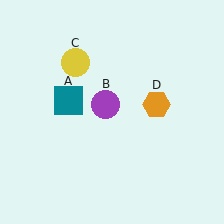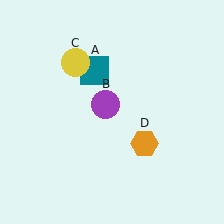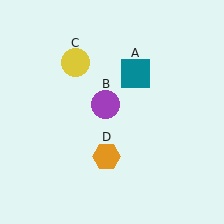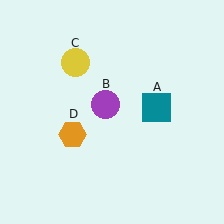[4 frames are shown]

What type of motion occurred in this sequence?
The teal square (object A), orange hexagon (object D) rotated clockwise around the center of the scene.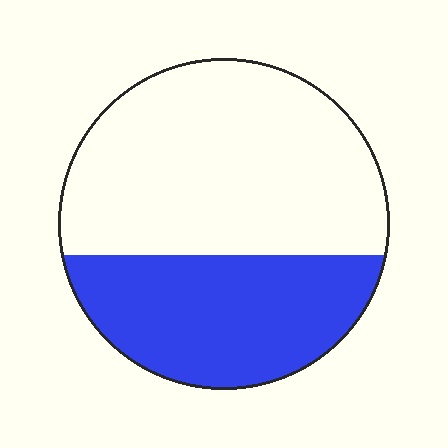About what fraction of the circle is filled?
About three eighths (3/8).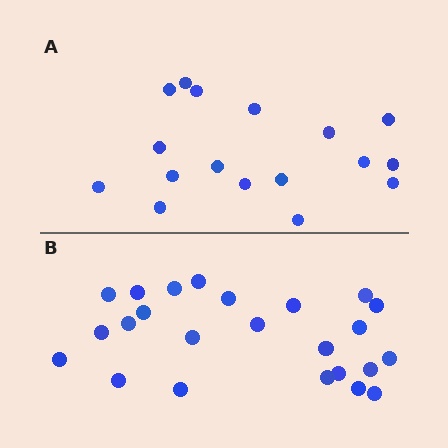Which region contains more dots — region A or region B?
Region B (the bottom region) has more dots.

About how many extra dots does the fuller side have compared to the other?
Region B has roughly 8 or so more dots than region A.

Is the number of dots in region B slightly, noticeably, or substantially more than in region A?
Region B has noticeably more, but not dramatically so. The ratio is roughly 1.4 to 1.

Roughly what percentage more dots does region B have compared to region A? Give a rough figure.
About 40% more.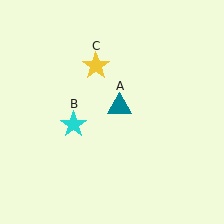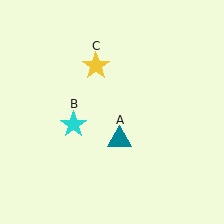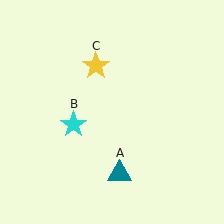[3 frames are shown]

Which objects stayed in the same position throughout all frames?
Cyan star (object B) and yellow star (object C) remained stationary.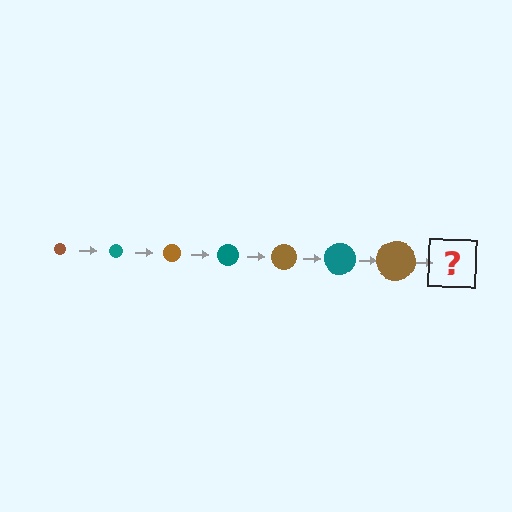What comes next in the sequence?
The next element should be a teal circle, larger than the previous one.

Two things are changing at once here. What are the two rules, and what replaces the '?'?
The two rules are that the circle grows larger each step and the color cycles through brown and teal. The '?' should be a teal circle, larger than the previous one.